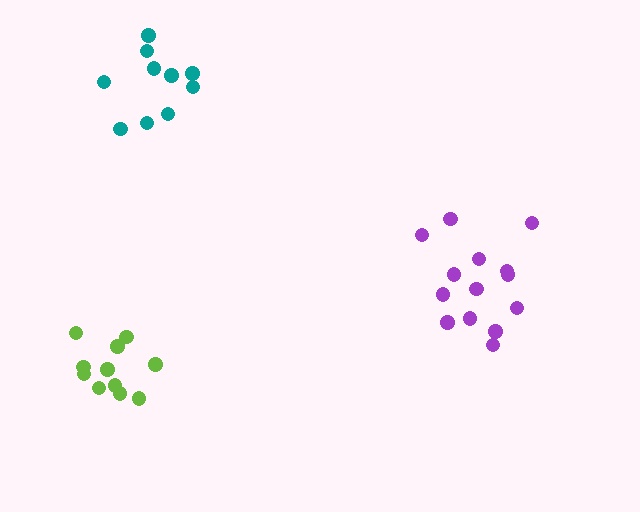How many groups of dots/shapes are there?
There are 3 groups.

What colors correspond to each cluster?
The clusters are colored: teal, lime, purple.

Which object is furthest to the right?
The purple cluster is rightmost.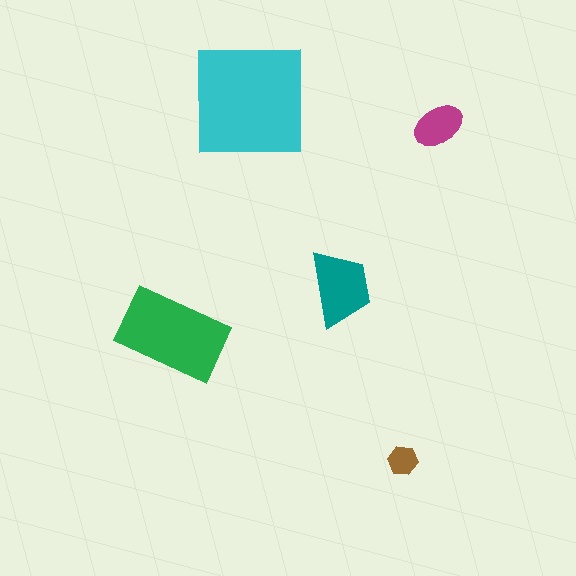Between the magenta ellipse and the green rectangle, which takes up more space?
The green rectangle.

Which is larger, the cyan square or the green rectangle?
The cyan square.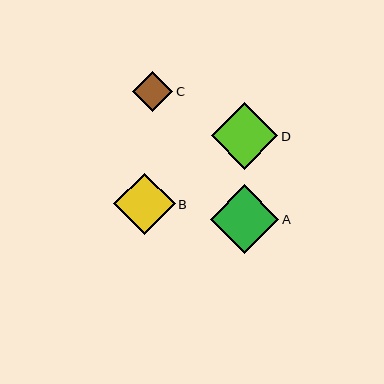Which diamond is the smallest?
Diamond C is the smallest with a size of approximately 40 pixels.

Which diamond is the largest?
Diamond A is the largest with a size of approximately 69 pixels.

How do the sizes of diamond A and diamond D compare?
Diamond A and diamond D are approximately the same size.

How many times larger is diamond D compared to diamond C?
Diamond D is approximately 1.7 times the size of diamond C.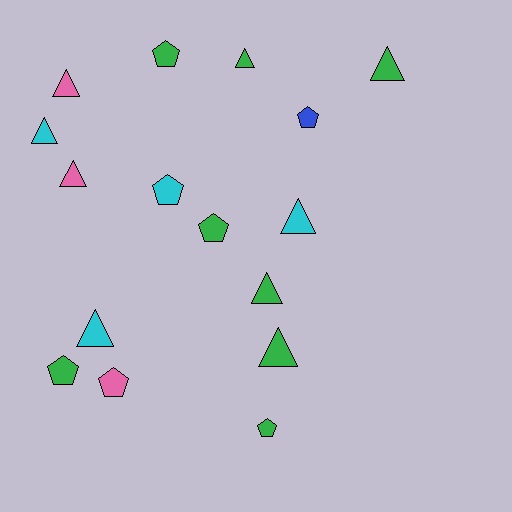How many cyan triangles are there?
There are 3 cyan triangles.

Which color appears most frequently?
Green, with 8 objects.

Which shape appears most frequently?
Triangle, with 9 objects.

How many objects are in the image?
There are 16 objects.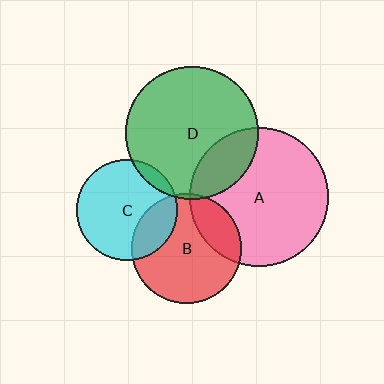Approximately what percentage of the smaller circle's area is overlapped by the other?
Approximately 20%.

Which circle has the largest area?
Circle A (pink).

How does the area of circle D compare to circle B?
Approximately 1.5 times.